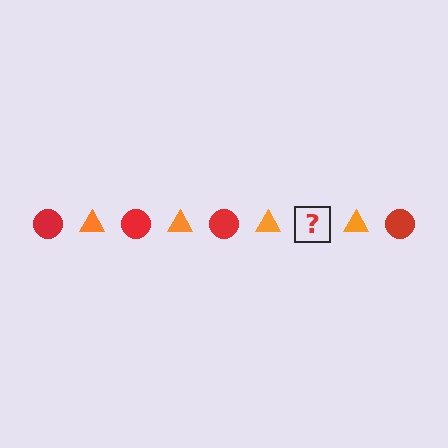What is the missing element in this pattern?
The missing element is a red circle.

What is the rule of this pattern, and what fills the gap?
The rule is that the pattern alternates between red circle and orange triangle. The gap should be filled with a red circle.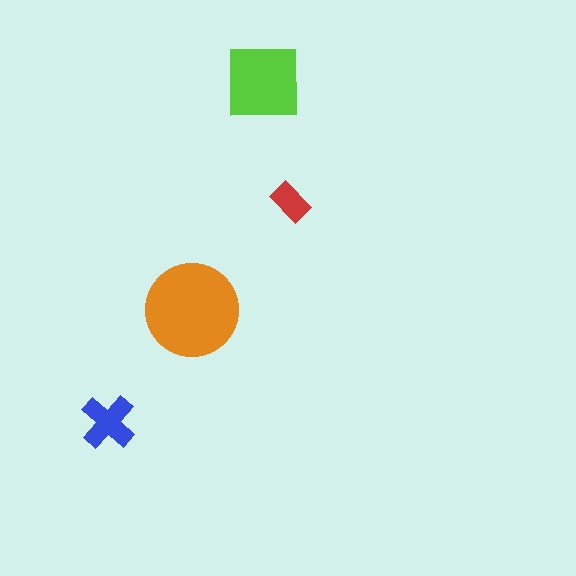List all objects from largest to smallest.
The orange circle, the lime square, the blue cross, the red rectangle.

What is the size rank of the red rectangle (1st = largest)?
4th.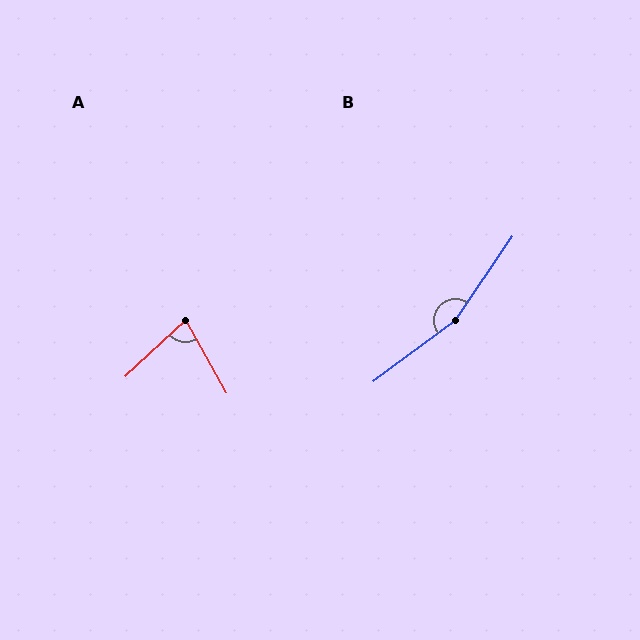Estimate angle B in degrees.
Approximately 161 degrees.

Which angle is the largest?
B, at approximately 161 degrees.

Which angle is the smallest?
A, at approximately 76 degrees.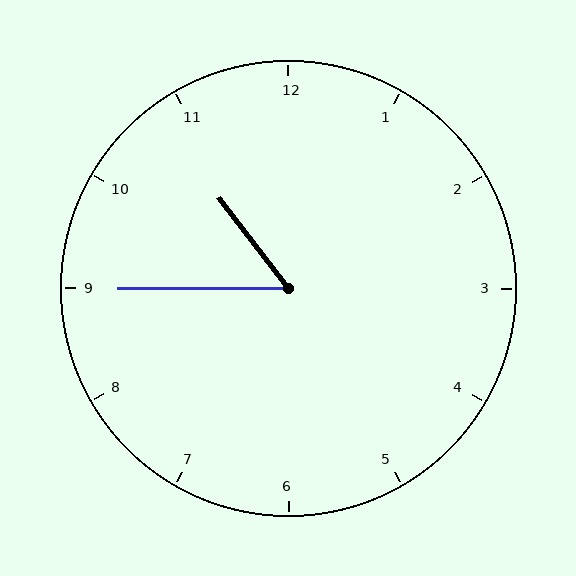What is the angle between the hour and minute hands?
Approximately 52 degrees.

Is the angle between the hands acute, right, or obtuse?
It is acute.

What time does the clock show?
10:45.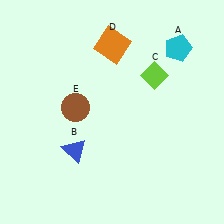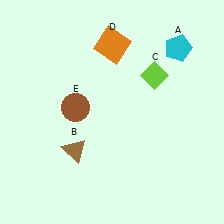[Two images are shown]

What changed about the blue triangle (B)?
In Image 1, B is blue. In Image 2, it changed to brown.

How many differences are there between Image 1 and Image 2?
There is 1 difference between the two images.